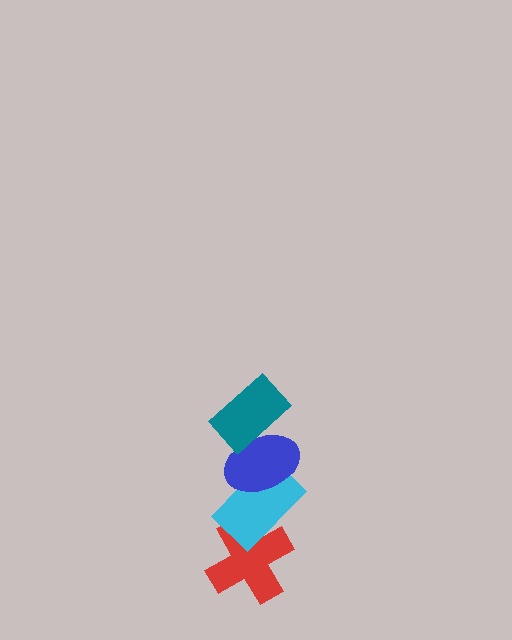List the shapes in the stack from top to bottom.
From top to bottom: the teal rectangle, the blue ellipse, the cyan rectangle, the red cross.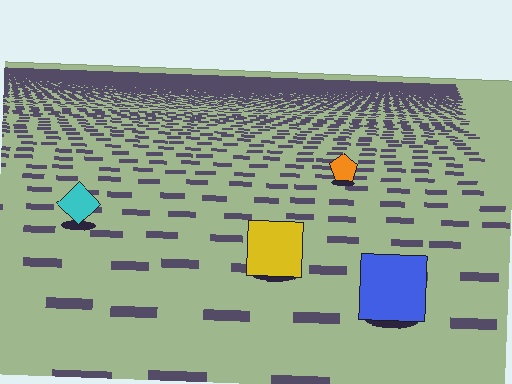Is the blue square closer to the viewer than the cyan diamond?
Yes. The blue square is closer — you can tell from the texture gradient: the ground texture is coarser near it.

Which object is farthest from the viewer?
The orange pentagon is farthest from the viewer. It appears smaller and the ground texture around it is denser.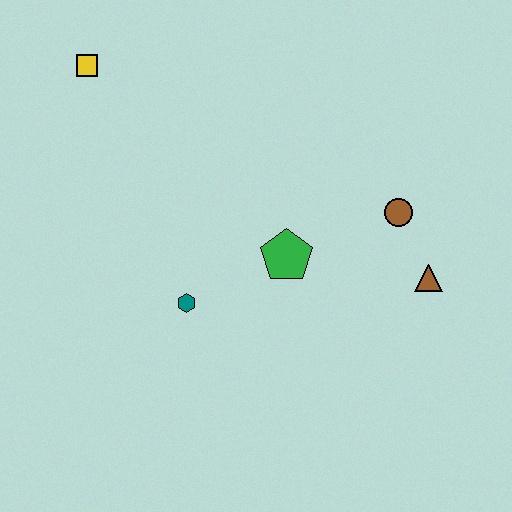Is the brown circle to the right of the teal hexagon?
Yes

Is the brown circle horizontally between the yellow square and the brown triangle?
Yes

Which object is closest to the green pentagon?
The teal hexagon is closest to the green pentagon.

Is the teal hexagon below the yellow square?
Yes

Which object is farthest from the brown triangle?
The yellow square is farthest from the brown triangle.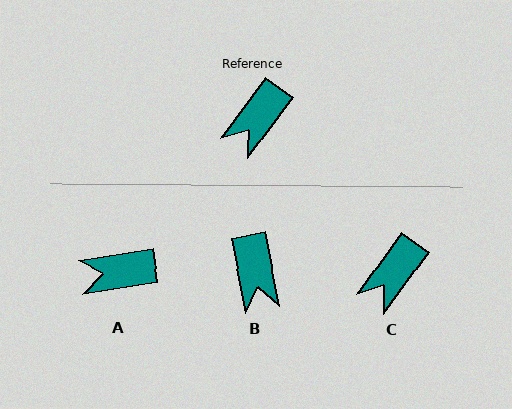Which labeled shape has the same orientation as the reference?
C.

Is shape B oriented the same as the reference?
No, it is off by about 47 degrees.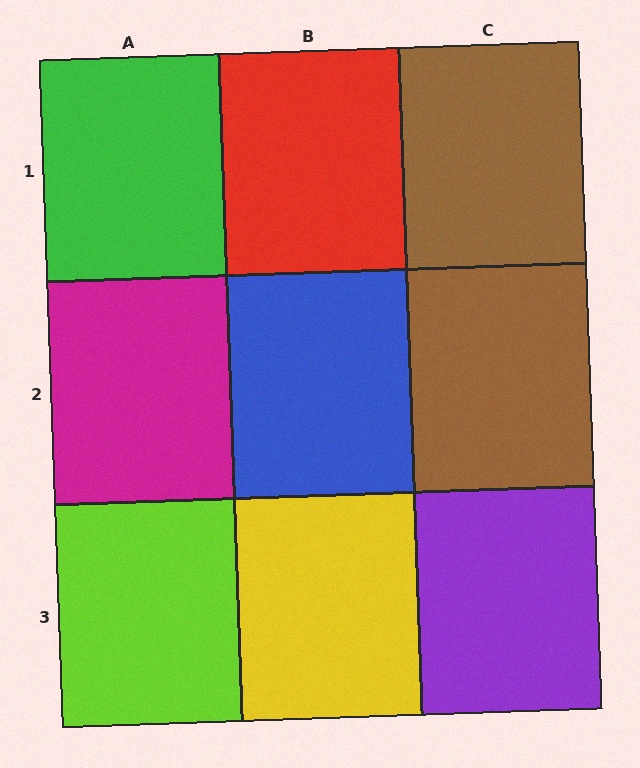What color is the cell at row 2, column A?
Magenta.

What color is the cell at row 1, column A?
Green.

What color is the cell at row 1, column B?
Red.